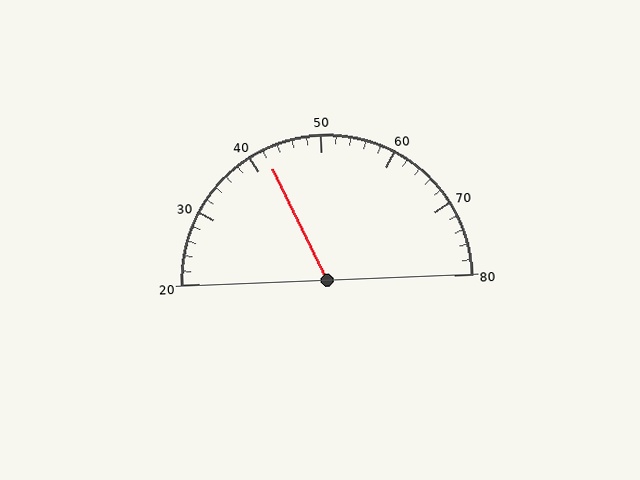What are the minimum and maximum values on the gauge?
The gauge ranges from 20 to 80.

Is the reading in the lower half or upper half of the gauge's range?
The reading is in the lower half of the range (20 to 80).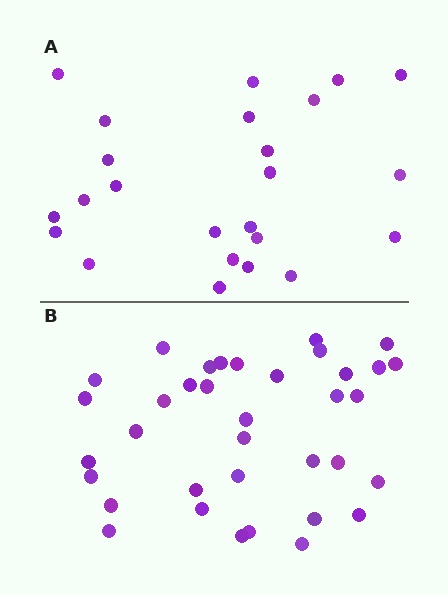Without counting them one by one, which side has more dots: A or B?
Region B (the bottom region) has more dots.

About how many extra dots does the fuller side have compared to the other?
Region B has roughly 12 or so more dots than region A.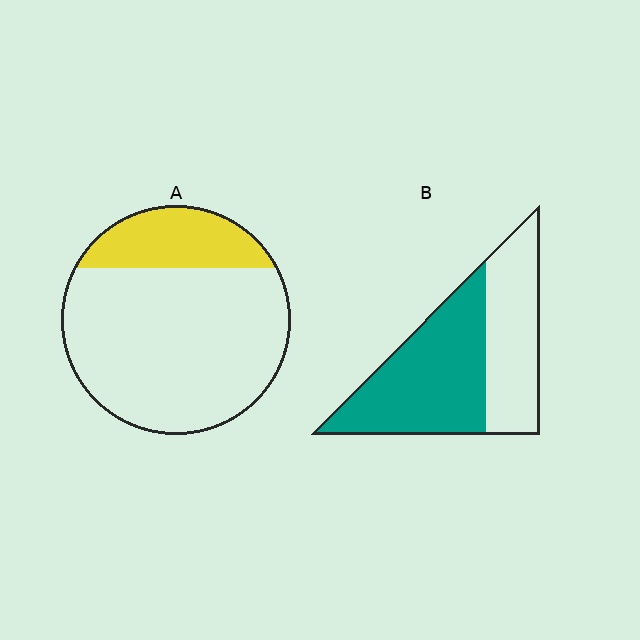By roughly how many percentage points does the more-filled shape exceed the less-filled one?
By roughly 35 percentage points (B over A).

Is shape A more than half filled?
No.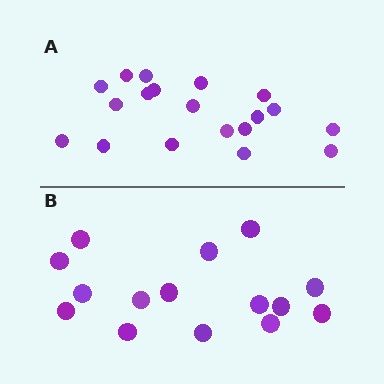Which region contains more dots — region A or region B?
Region A (the top region) has more dots.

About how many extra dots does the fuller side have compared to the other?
Region A has about 4 more dots than region B.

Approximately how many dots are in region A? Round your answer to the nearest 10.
About 20 dots. (The exact count is 19, which rounds to 20.)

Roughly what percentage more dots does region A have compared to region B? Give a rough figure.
About 25% more.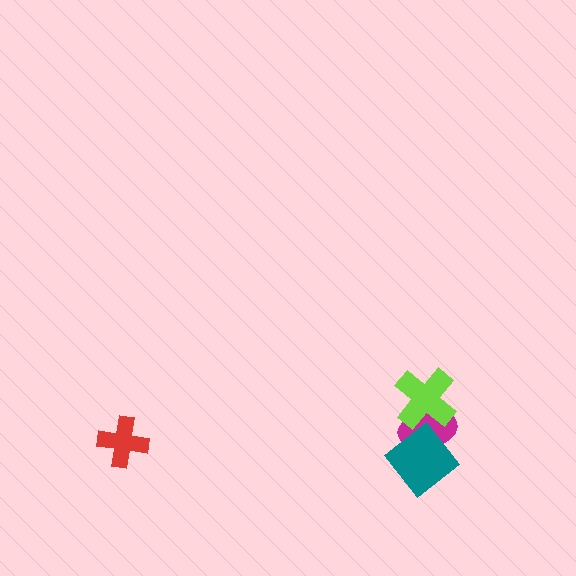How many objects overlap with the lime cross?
1 object overlaps with the lime cross.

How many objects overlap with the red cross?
0 objects overlap with the red cross.